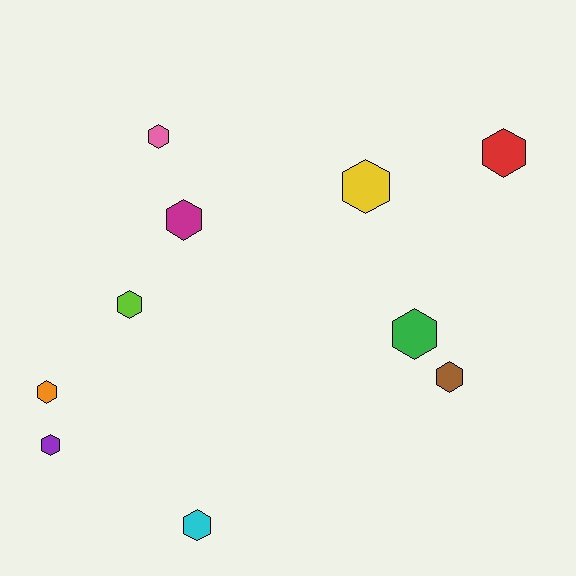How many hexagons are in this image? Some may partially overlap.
There are 10 hexagons.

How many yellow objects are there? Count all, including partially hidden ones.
There is 1 yellow object.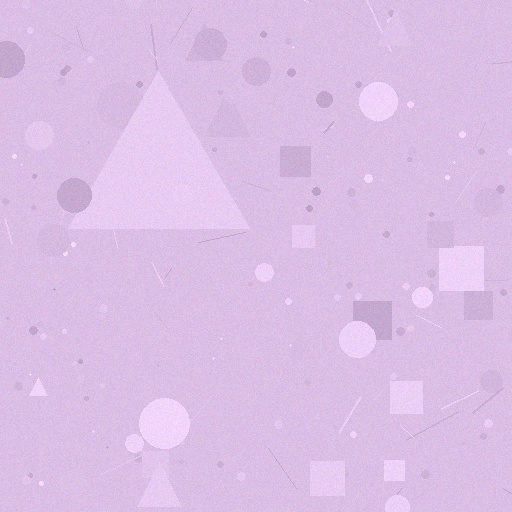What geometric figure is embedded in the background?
A triangle is embedded in the background.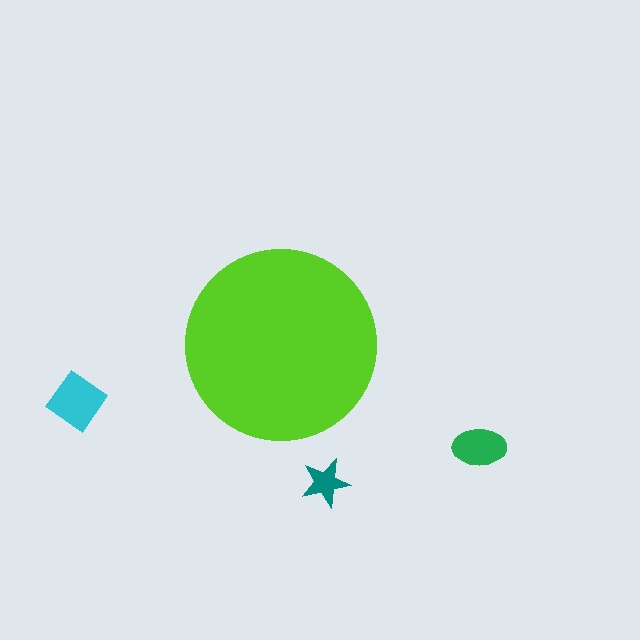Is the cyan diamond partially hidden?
No, the cyan diamond is fully visible.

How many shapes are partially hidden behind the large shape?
0 shapes are partially hidden.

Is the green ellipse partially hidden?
No, the green ellipse is fully visible.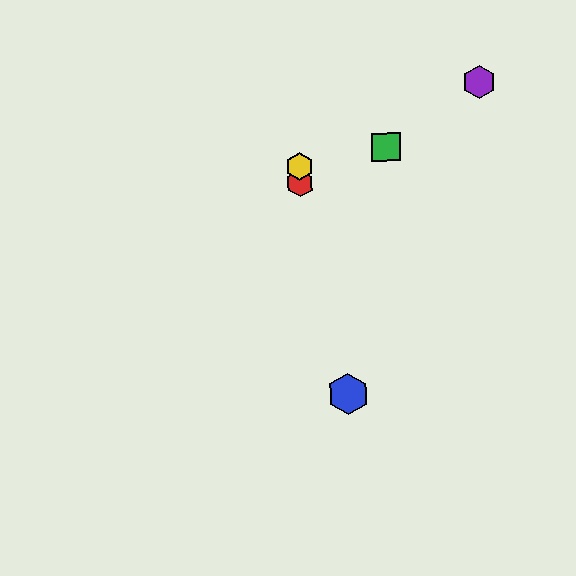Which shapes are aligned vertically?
The red hexagon, the yellow hexagon are aligned vertically.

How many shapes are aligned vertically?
2 shapes (the red hexagon, the yellow hexagon) are aligned vertically.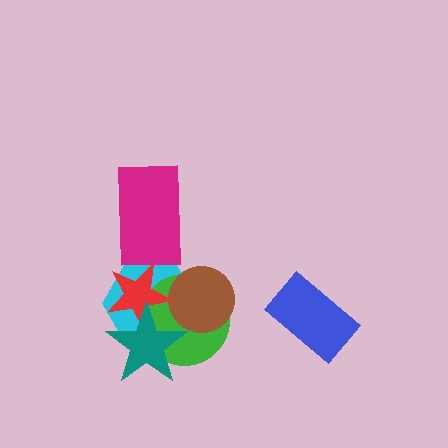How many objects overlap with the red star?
3 objects overlap with the red star.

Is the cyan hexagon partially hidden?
Yes, it is partially covered by another shape.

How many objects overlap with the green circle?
4 objects overlap with the green circle.